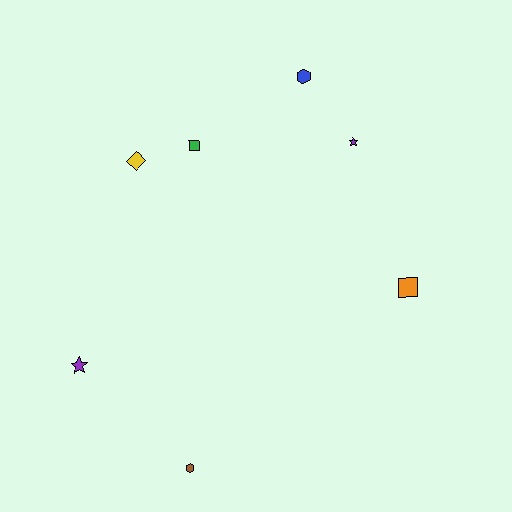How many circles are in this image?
There are no circles.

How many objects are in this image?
There are 7 objects.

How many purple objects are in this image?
There are 2 purple objects.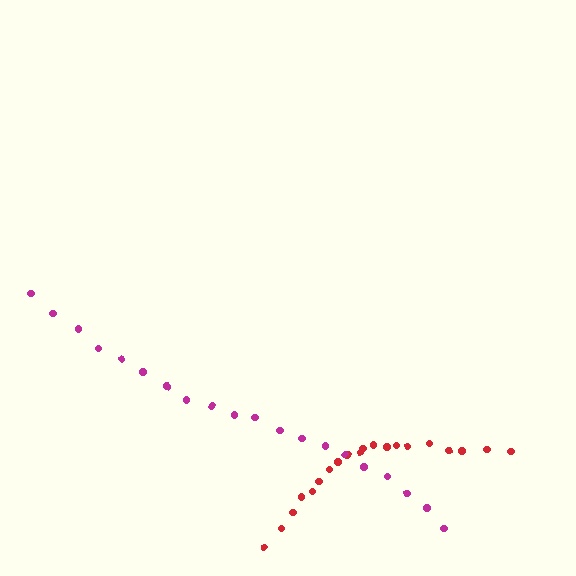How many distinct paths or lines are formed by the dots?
There are 2 distinct paths.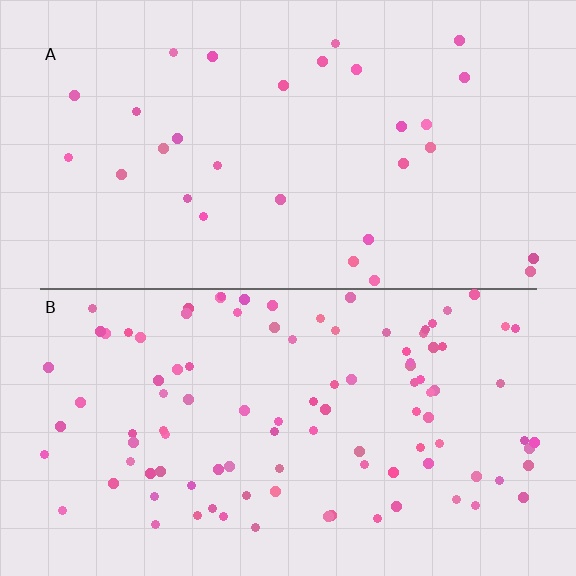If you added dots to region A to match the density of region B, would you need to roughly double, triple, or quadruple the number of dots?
Approximately triple.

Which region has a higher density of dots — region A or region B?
B (the bottom).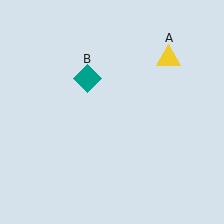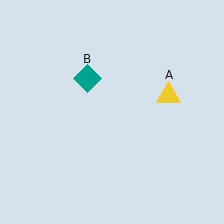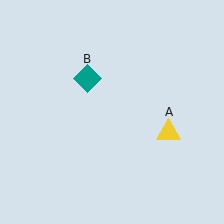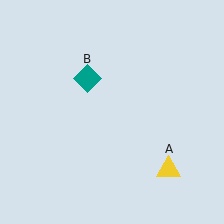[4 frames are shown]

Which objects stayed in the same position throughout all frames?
Teal diamond (object B) remained stationary.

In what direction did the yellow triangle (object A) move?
The yellow triangle (object A) moved down.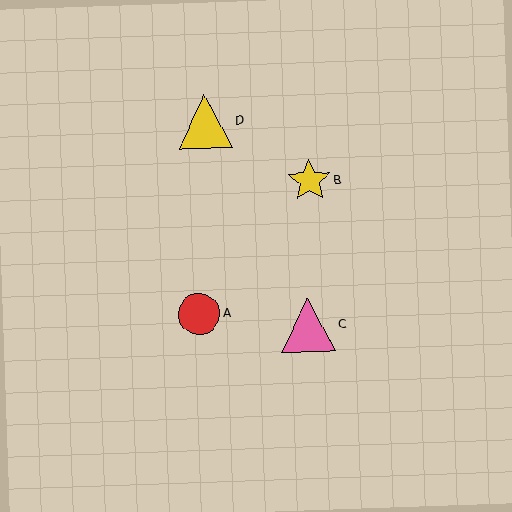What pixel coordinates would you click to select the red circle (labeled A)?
Click at (199, 314) to select the red circle A.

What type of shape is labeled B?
Shape B is a yellow star.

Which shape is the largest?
The yellow triangle (labeled D) is the largest.